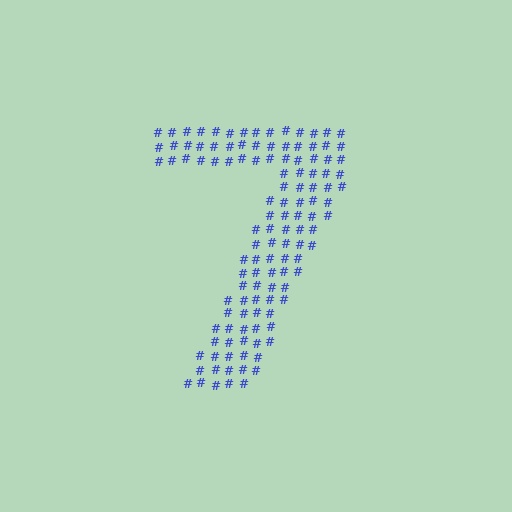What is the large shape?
The large shape is the digit 7.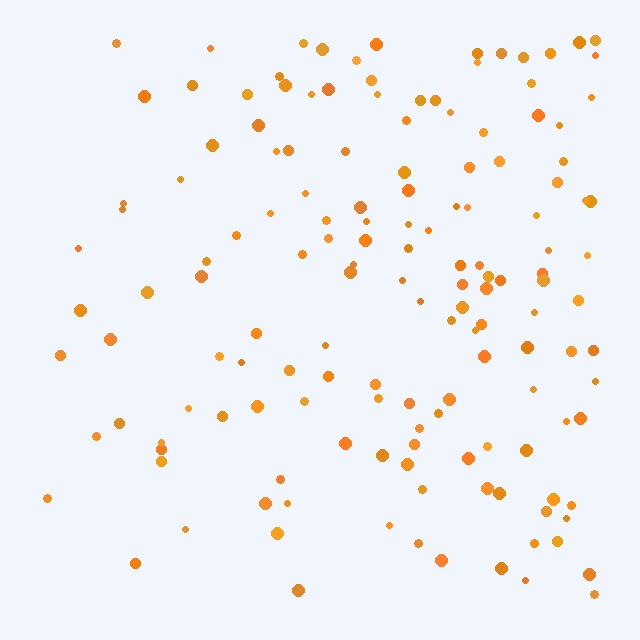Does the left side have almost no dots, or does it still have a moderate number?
Still a moderate number, just noticeably fewer than the right.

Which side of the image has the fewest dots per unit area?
The left.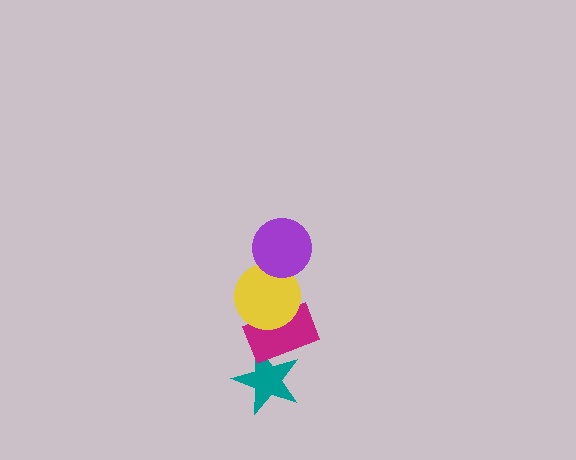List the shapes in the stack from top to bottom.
From top to bottom: the purple circle, the yellow circle, the magenta rectangle, the teal star.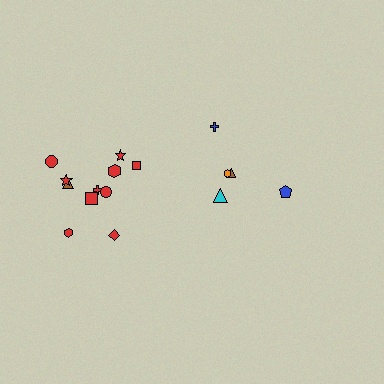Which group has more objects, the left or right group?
The left group.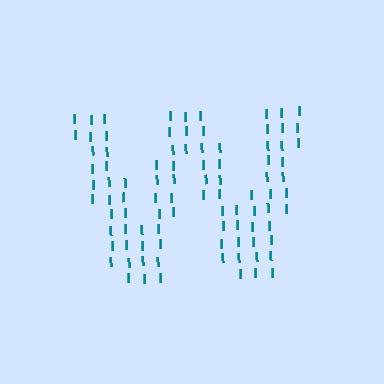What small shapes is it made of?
It is made of small letter I's.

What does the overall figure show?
The overall figure shows the letter W.